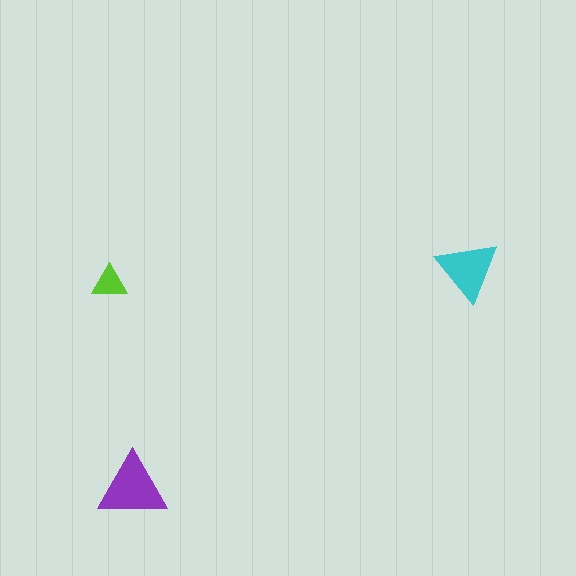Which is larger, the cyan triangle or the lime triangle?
The cyan one.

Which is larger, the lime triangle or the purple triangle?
The purple one.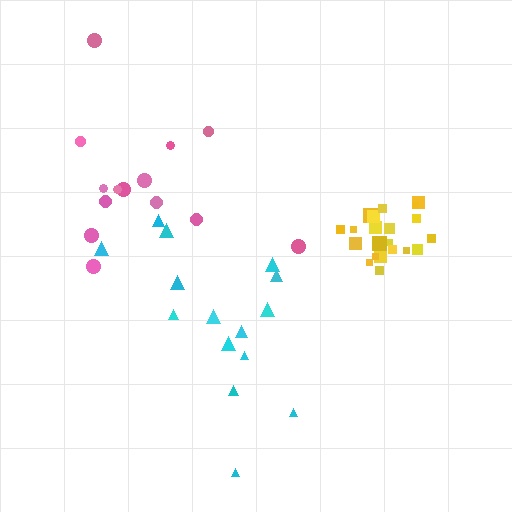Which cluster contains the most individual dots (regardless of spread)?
Yellow (22).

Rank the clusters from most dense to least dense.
yellow, pink, cyan.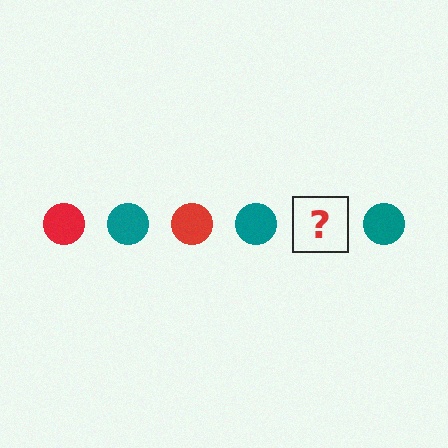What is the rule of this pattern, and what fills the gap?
The rule is that the pattern cycles through red, teal circles. The gap should be filled with a red circle.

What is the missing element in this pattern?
The missing element is a red circle.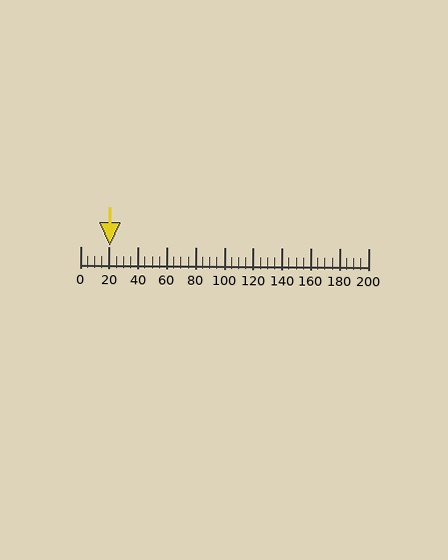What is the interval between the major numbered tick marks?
The major tick marks are spaced 20 units apart.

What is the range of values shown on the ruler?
The ruler shows values from 0 to 200.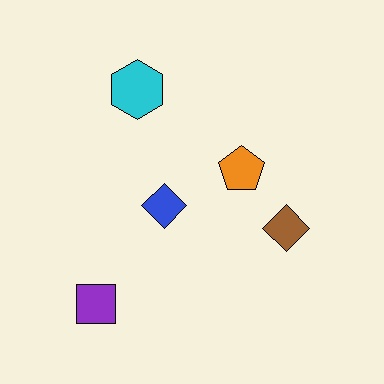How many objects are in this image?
There are 5 objects.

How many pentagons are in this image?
There is 1 pentagon.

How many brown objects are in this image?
There is 1 brown object.